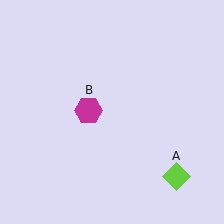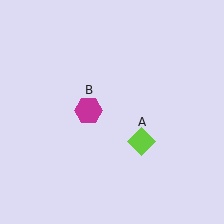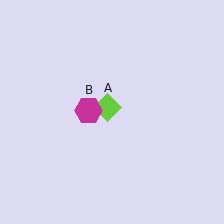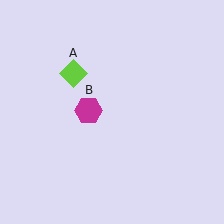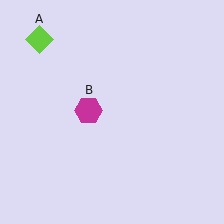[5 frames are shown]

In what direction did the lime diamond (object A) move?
The lime diamond (object A) moved up and to the left.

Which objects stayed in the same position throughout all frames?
Magenta hexagon (object B) remained stationary.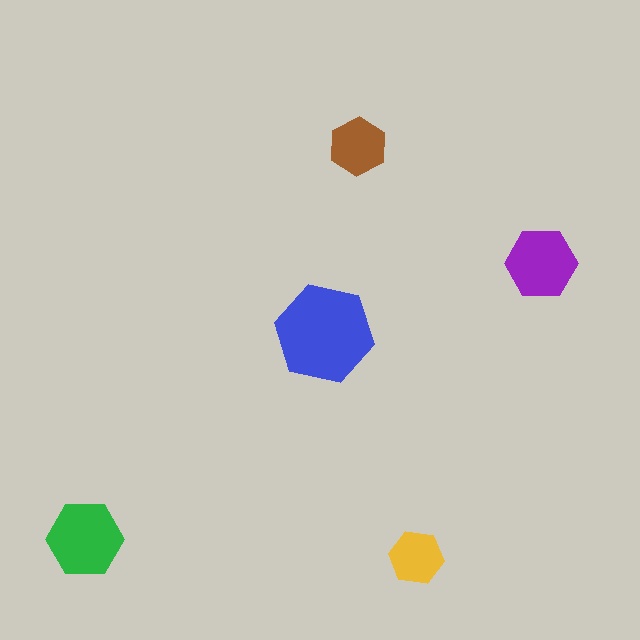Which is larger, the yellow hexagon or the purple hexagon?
The purple one.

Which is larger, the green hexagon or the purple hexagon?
The green one.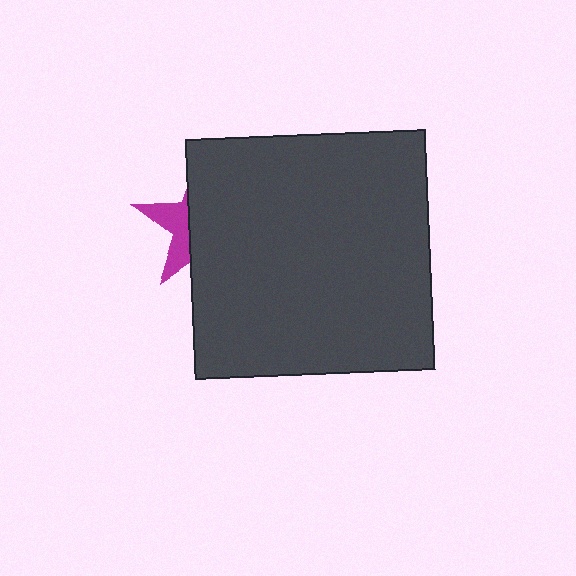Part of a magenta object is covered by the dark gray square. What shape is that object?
It is a star.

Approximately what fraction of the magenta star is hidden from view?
Roughly 67% of the magenta star is hidden behind the dark gray square.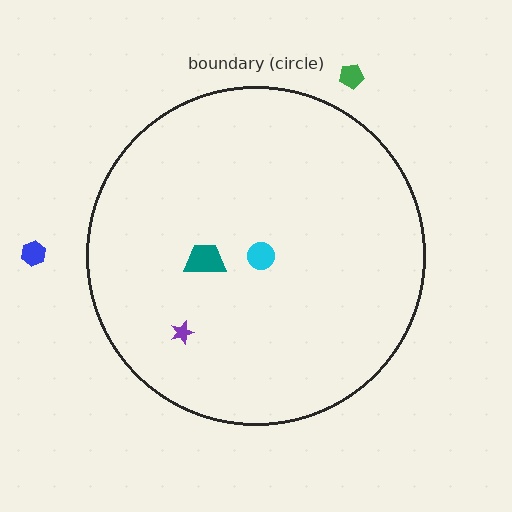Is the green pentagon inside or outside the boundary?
Outside.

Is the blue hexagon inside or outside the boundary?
Outside.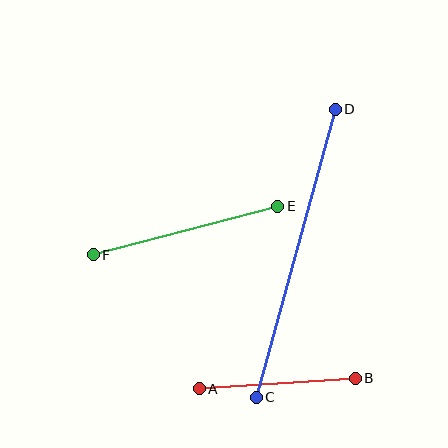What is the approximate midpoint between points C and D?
The midpoint is at approximately (296, 253) pixels.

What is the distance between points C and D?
The distance is approximately 299 pixels.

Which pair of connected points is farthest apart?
Points C and D are farthest apart.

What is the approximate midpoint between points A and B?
The midpoint is at approximately (277, 384) pixels.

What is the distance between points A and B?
The distance is approximately 156 pixels.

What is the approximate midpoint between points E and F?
The midpoint is at approximately (185, 230) pixels.